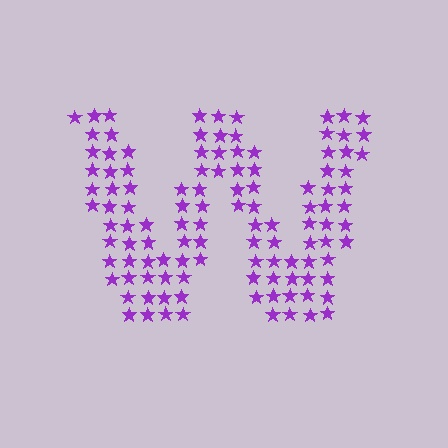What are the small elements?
The small elements are stars.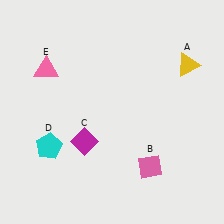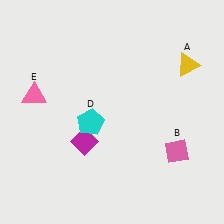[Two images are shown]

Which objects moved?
The objects that moved are: the pink diamond (B), the cyan pentagon (D), the pink triangle (E).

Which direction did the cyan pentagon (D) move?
The cyan pentagon (D) moved right.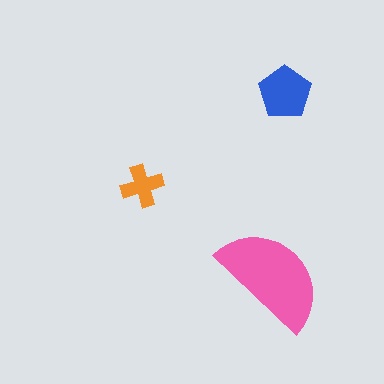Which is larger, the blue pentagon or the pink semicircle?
The pink semicircle.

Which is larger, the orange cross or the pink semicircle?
The pink semicircle.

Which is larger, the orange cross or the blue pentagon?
The blue pentagon.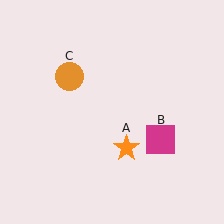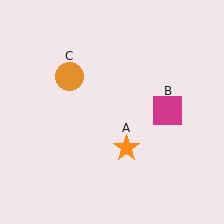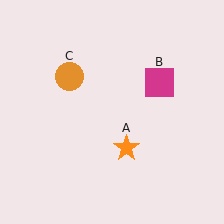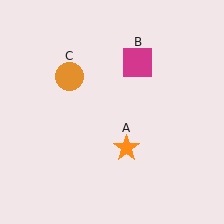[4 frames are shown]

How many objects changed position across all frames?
1 object changed position: magenta square (object B).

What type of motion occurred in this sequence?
The magenta square (object B) rotated counterclockwise around the center of the scene.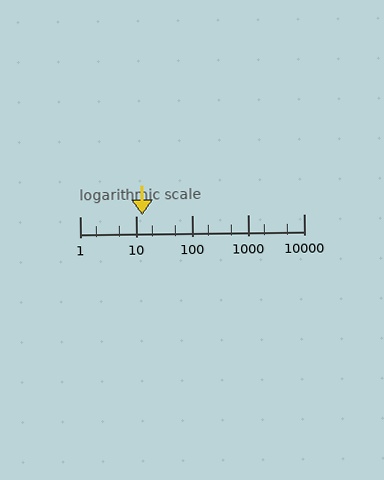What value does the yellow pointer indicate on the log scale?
The pointer indicates approximately 13.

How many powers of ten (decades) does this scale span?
The scale spans 4 decades, from 1 to 10000.